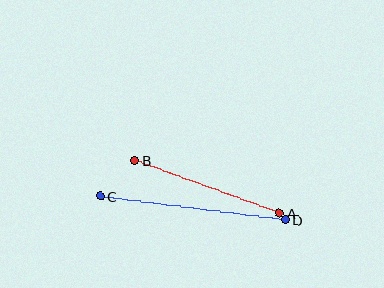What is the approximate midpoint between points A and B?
The midpoint is at approximately (207, 187) pixels.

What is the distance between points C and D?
The distance is approximately 186 pixels.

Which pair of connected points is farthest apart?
Points C and D are farthest apart.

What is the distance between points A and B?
The distance is approximately 154 pixels.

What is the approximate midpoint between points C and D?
The midpoint is at approximately (193, 208) pixels.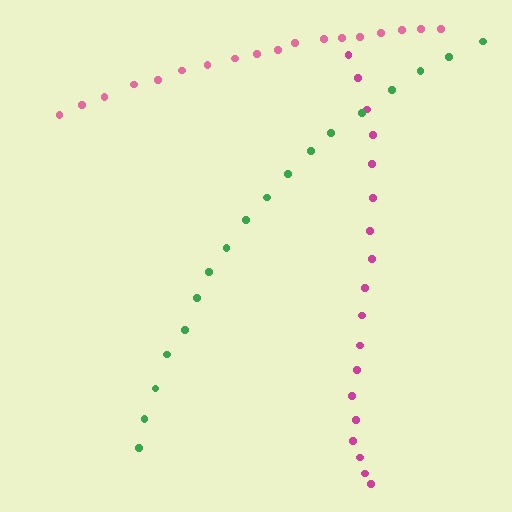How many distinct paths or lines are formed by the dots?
There are 3 distinct paths.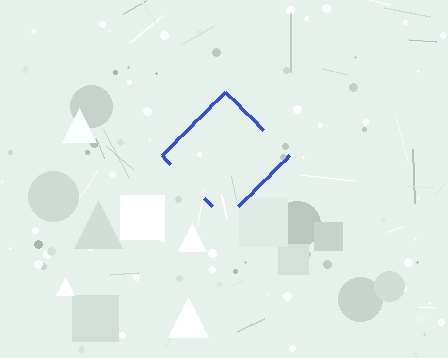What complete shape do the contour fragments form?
The contour fragments form a diamond.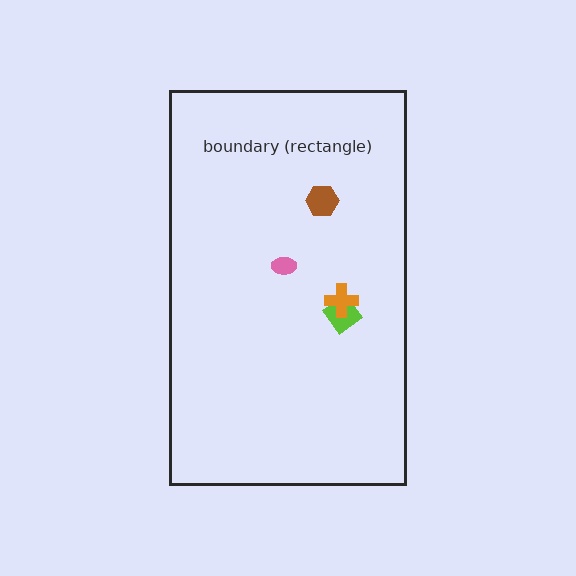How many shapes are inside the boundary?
4 inside, 0 outside.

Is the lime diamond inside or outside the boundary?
Inside.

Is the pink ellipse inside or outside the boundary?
Inside.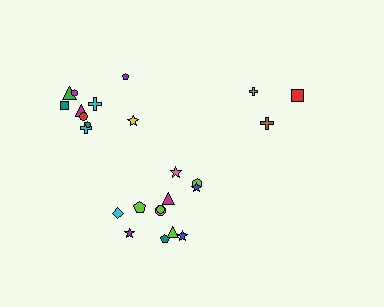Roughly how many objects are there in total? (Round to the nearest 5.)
Roughly 25 objects in total.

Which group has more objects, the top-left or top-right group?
The top-left group.